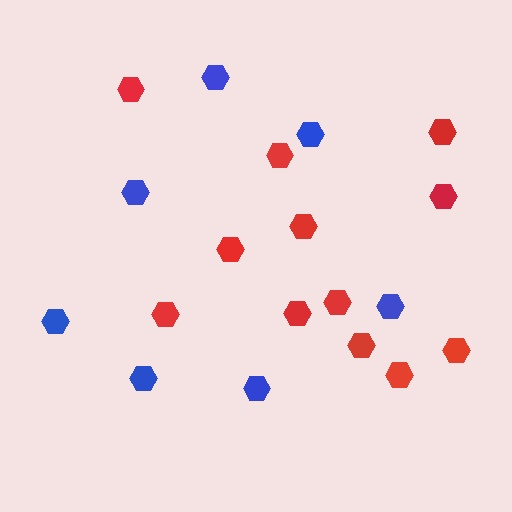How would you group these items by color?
There are 2 groups: one group of red hexagons (12) and one group of blue hexagons (7).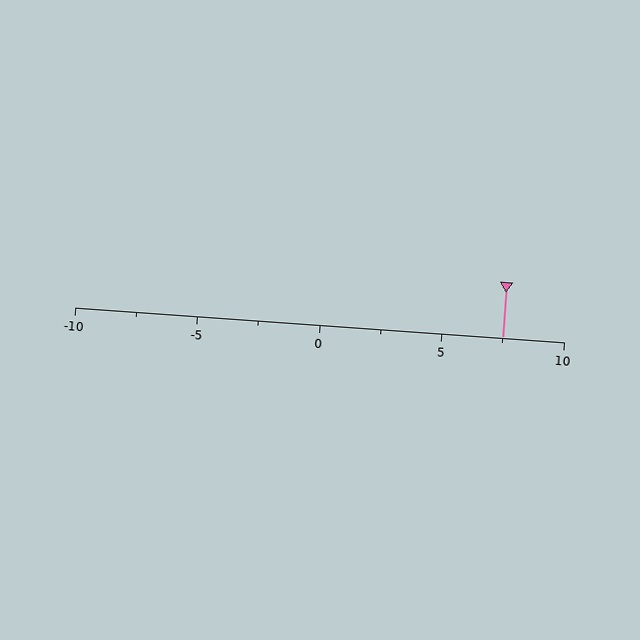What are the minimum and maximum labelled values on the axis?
The axis runs from -10 to 10.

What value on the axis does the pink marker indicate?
The marker indicates approximately 7.5.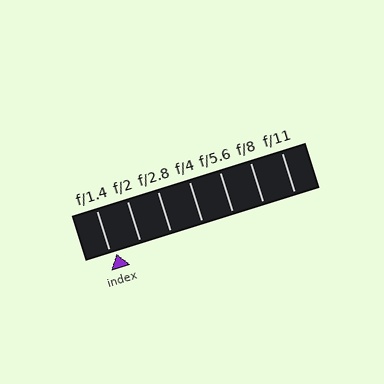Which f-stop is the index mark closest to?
The index mark is closest to f/1.4.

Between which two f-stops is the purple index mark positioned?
The index mark is between f/1.4 and f/2.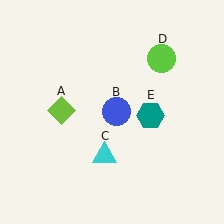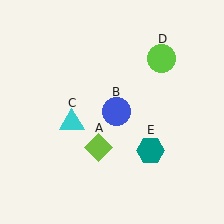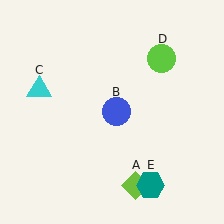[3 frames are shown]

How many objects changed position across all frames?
3 objects changed position: lime diamond (object A), cyan triangle (object C), teal hexagon (object E).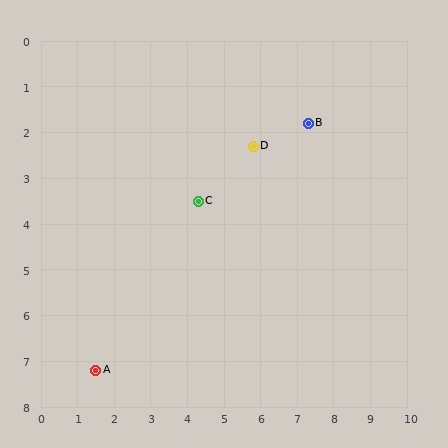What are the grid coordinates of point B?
Point B is at approximately (7.3, 1.8).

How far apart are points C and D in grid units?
Points C and D are about 1.9 grid units apart.